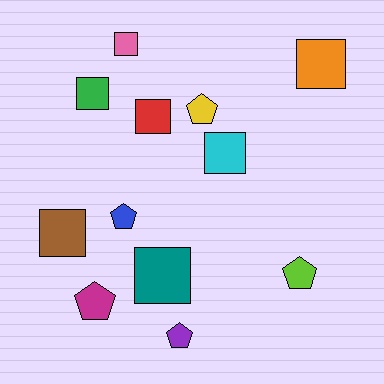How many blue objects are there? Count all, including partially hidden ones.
There is 1 blue object.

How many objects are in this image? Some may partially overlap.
There are 12 objects.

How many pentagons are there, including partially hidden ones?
There are 5 pentagons.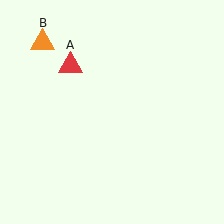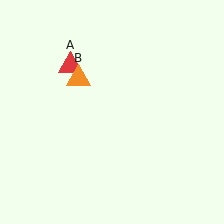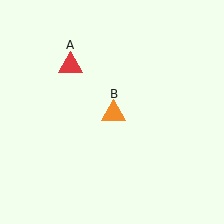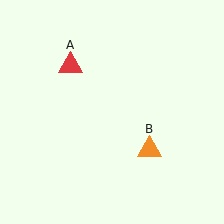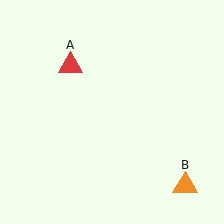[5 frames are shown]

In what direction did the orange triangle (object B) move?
The orange triangle (object B) moved down and to the right.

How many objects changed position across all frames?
1 object changed position: orange triangle (object B).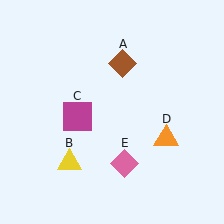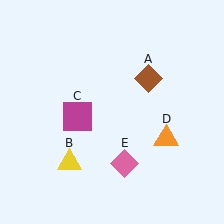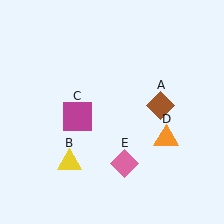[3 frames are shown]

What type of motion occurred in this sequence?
The brown diamond (object A) rotated clockwise around the center of the scene.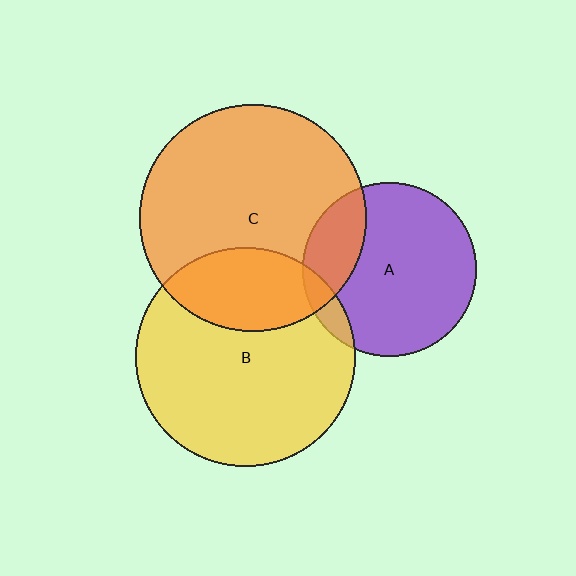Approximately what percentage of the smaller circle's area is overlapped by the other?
Approximately 25%.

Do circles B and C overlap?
Yes.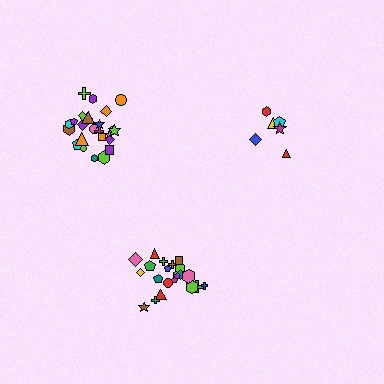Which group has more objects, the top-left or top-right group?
The top-left group.